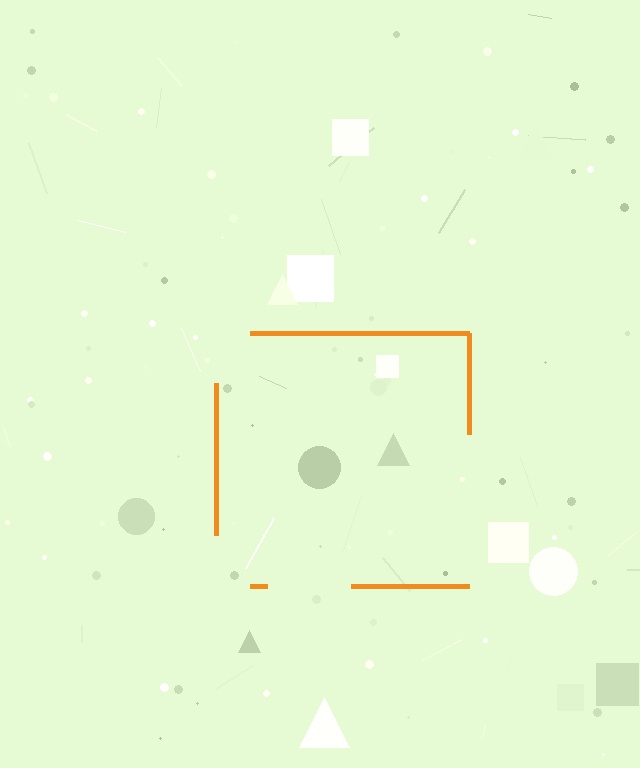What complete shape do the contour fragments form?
The contour fragments form a square.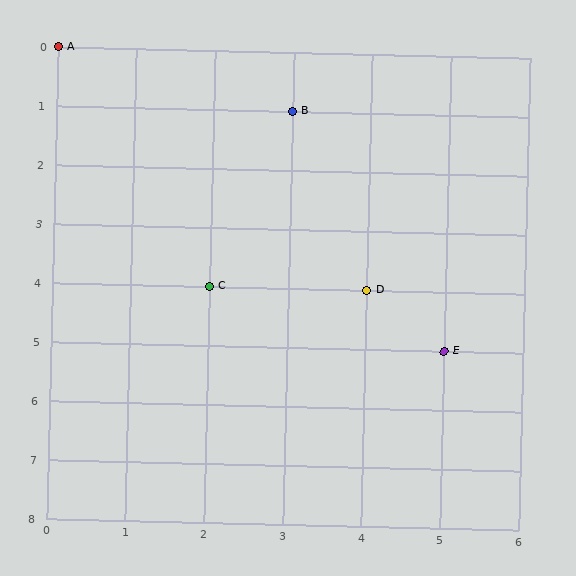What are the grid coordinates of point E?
Point E is at grid coordinates (5, 5).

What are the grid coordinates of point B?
Point B is at grid coordinates (3, 1).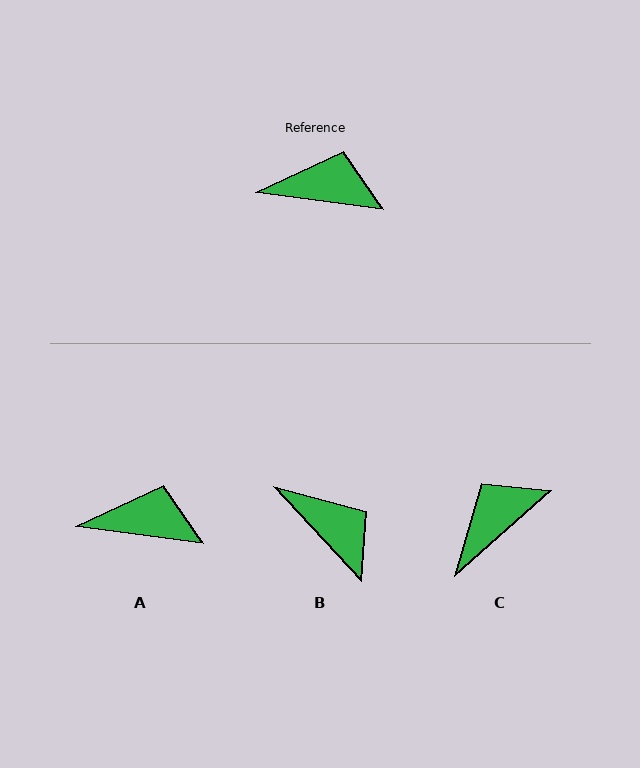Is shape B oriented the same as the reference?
No, it is off by about 40 degrees.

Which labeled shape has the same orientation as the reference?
A.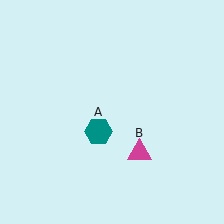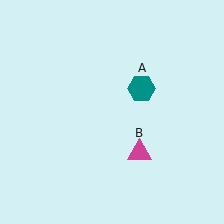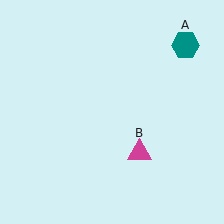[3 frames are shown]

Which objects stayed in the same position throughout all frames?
Magenta triangle (object B) remained stationary.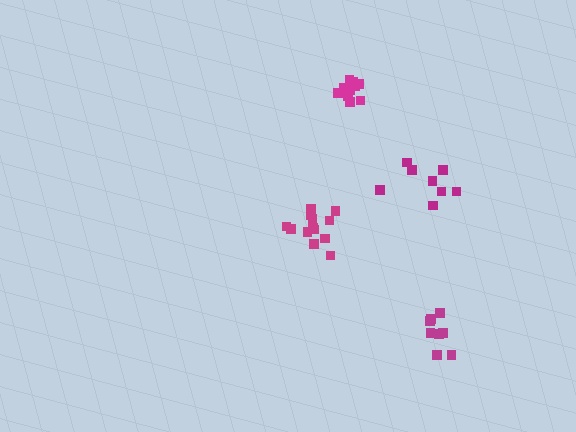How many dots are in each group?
Group 1: 13 dots, Group 2: 8 dots, Group 3: 12 dots, Group 4: 9 dots (42 total).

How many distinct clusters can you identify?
There are 4 distinct clusters.